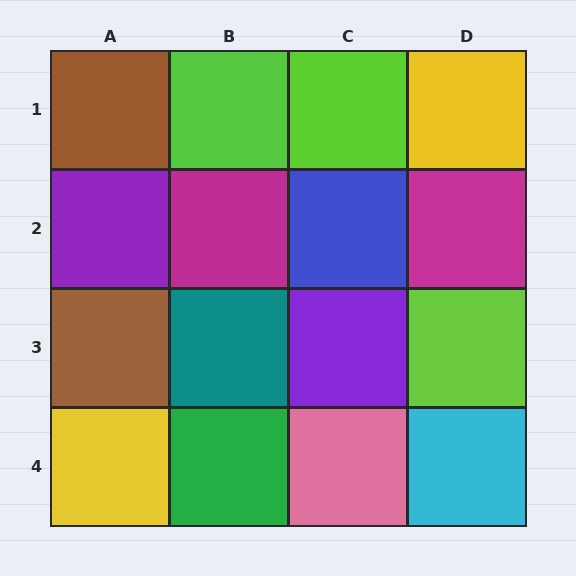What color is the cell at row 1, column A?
Brown.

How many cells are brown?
2 cells are brown.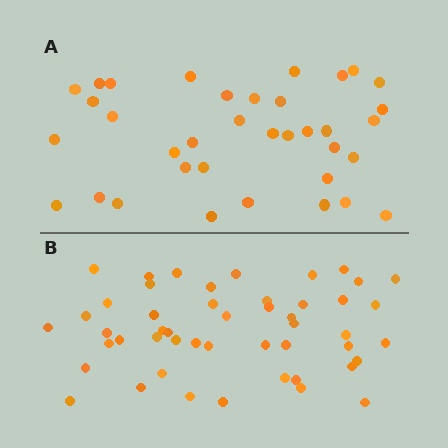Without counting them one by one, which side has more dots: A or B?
Region B (the bottom region) has more dots.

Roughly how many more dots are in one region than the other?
Region B has approximately 15 more dots than region A.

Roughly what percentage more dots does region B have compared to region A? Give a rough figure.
About 35% more.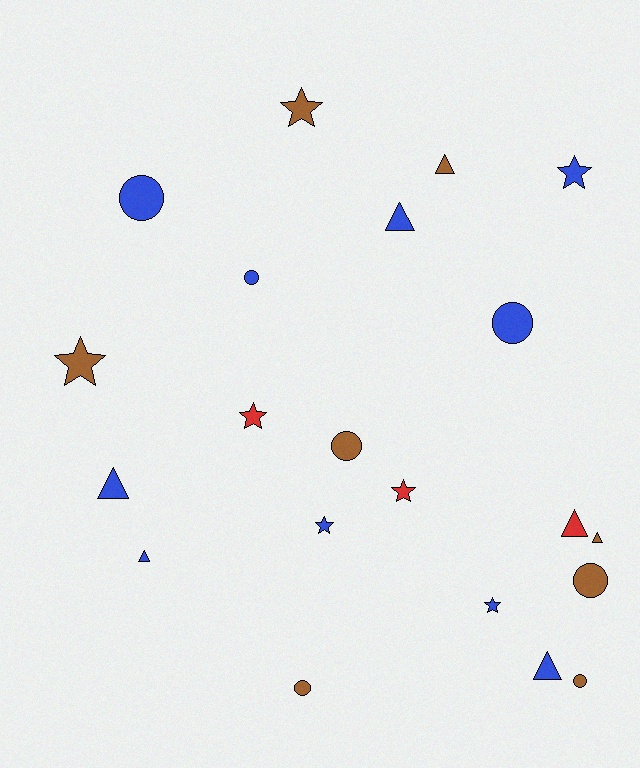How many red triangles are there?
There is 1 red triangle.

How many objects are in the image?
There are 21 objects.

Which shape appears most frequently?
Circle, with 7 objects.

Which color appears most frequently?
Blue, with 10 objects.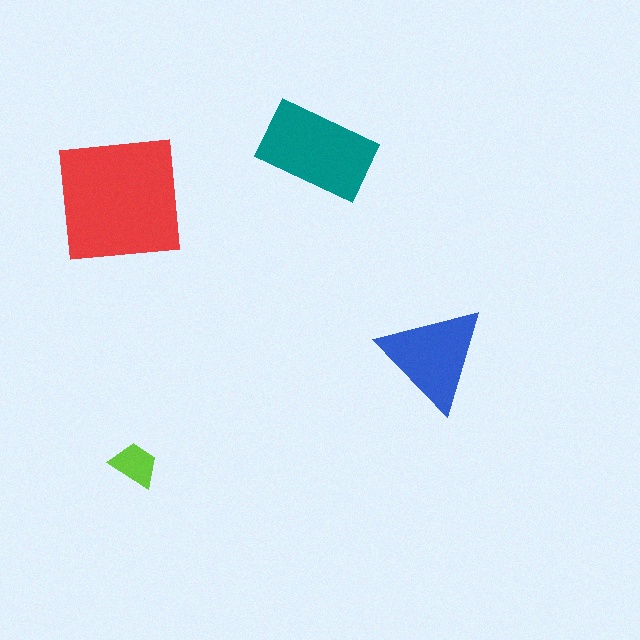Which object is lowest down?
The lime trapezoid is bottommost.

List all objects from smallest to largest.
The lime trapezoid, the blue triangle, the teal rectangle, the red square.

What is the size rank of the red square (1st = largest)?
1st.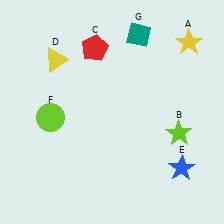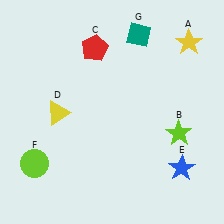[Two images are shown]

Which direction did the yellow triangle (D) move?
The yellow triangle (D) moved down.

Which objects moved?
The objects that moved are: the yellow triangle (D), the lime circle (F).